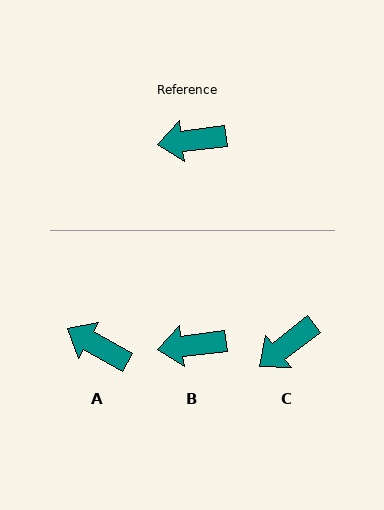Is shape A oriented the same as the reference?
No, it is off by about 36 degrees.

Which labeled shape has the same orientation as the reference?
B.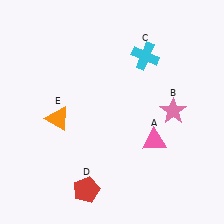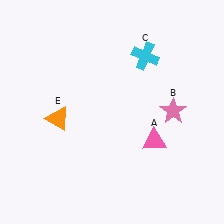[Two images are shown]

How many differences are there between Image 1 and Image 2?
There is 1 difference between the two images.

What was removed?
The red pentagon (D) was removed in Image 2.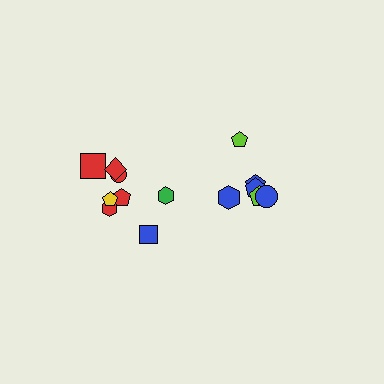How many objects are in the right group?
There are 6 objects.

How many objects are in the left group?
There are 8 objects.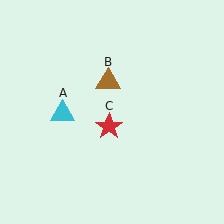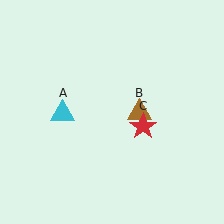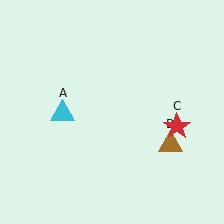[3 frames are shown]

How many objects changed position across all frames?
2 objects changed position: brown triangle (object B), red star (object C).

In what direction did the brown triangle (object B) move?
The brown triangle (object B) moved down and to the right.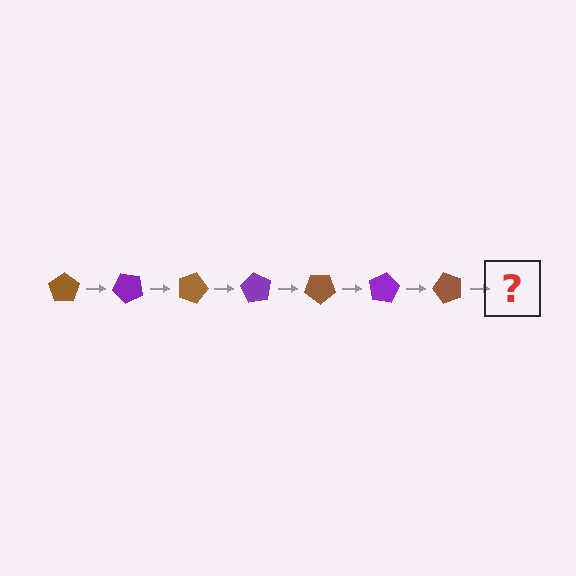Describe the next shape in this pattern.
It should be a purple pentagon, rotated 315 degrees from the start.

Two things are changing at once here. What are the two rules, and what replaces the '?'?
The two rules are that it rotates 45 degrees each step and the color cycles through brown and purple. The '?' should be a purple pentagon, rotated 315 degrees from the start.